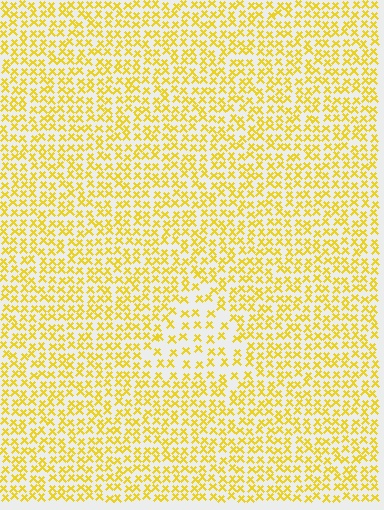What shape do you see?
I see a triangle.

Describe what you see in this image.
The image contains small yellow elements arranged at two different densities. A triangle-shaped region is visible where the elements are less densely packed than the surrounding area.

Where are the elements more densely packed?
The elements are more densely packed outside the triangle boundary.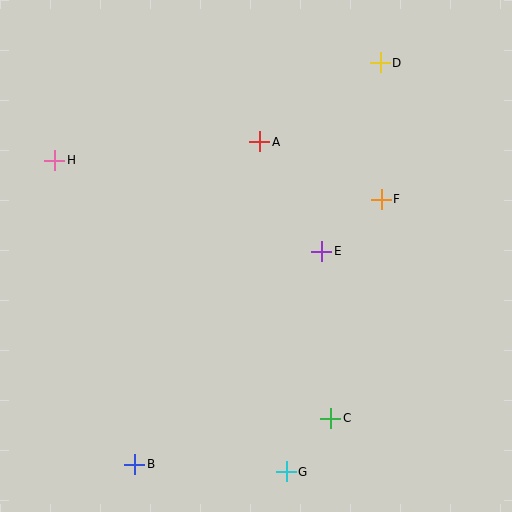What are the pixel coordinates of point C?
Point C is at (331, 418).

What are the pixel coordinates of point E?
Point E is at (322, 251).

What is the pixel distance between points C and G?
The distance between C and G is 70 pixels.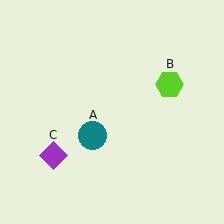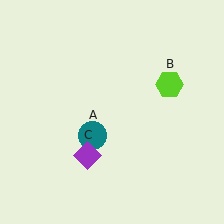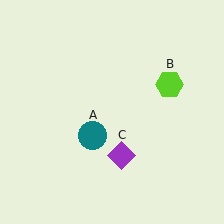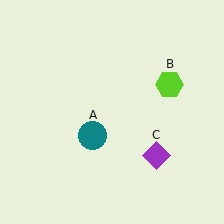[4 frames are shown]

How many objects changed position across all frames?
1 object changed position: purple diamond (object C).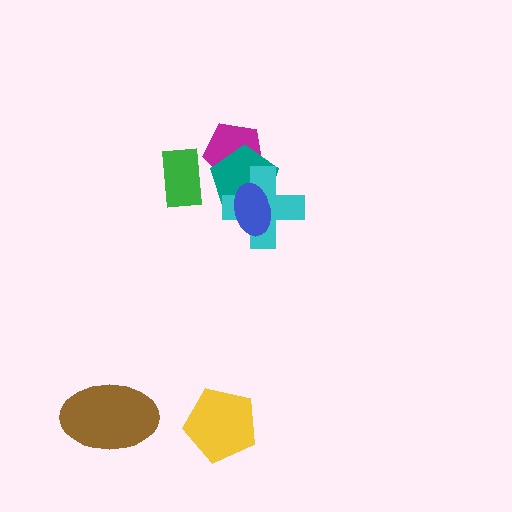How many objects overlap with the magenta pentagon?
2 objects overlap with the magenta pentagon.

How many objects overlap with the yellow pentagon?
0 objects overlap with the yellow pentagon.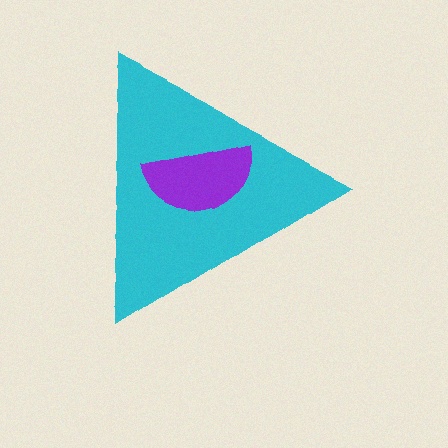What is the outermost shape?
The cyan triangle.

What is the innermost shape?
The purple semicircle.